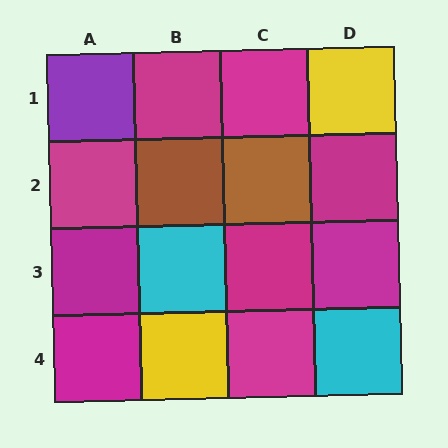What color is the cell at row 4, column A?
Magenta.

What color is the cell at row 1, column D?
Yellow.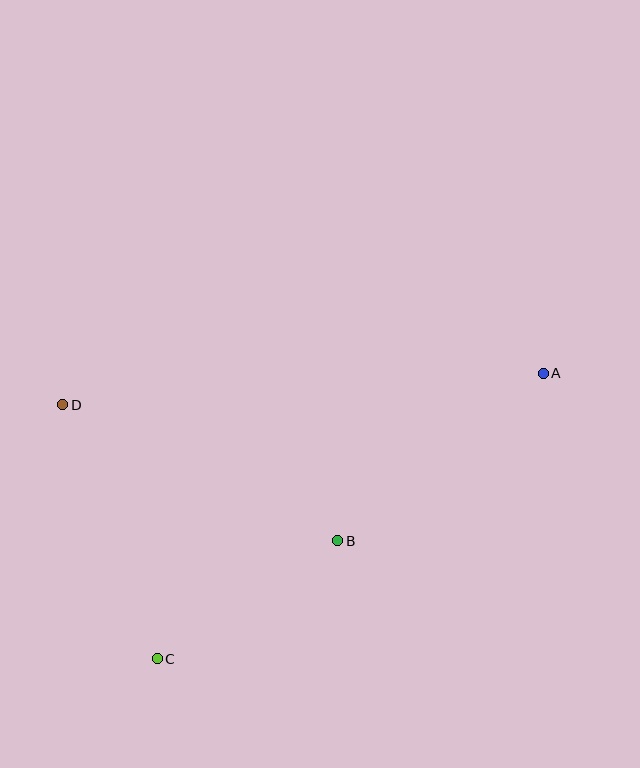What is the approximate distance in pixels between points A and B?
The distance between A and B is approximately 265 pixels.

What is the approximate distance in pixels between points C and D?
The distance between C and D is approximately 271 pixels.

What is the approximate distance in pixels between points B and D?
The distance between B and D is approximately 307 pixels.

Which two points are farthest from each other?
Points A and D are farthest from each other.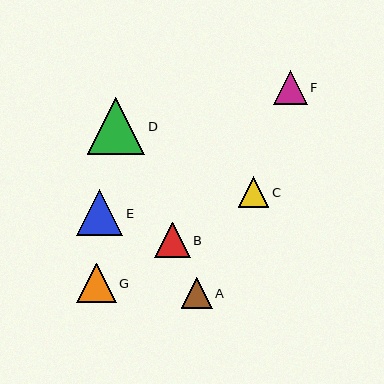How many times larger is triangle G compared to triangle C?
Triangle G is approximately 1.3 times the size of triangle C.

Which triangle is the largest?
Triangle D is the largest with a size of approximately 57 pixels.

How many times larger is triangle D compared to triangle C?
Triangle D is approximately 1.9 times the size of triangle C.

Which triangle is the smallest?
Triangle C is the smallest with a size of approximately 31 pixels.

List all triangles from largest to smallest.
From largest to smallest: D, E, G, B, F, A, C.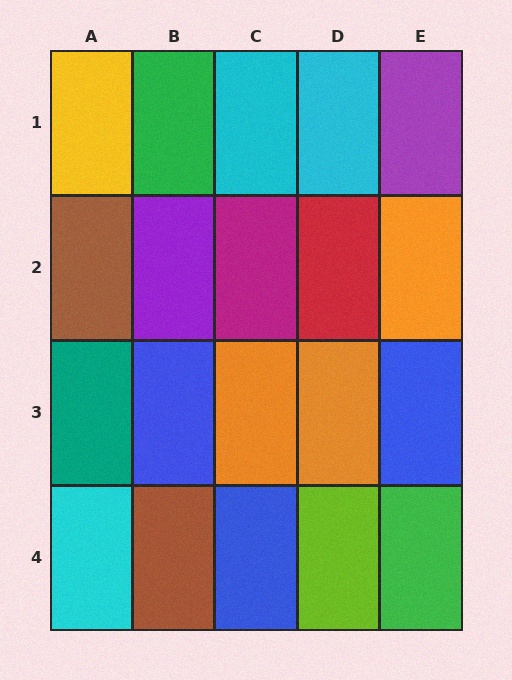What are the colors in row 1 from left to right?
Yellow, green, cyan, cyan, purple.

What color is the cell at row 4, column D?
Lime.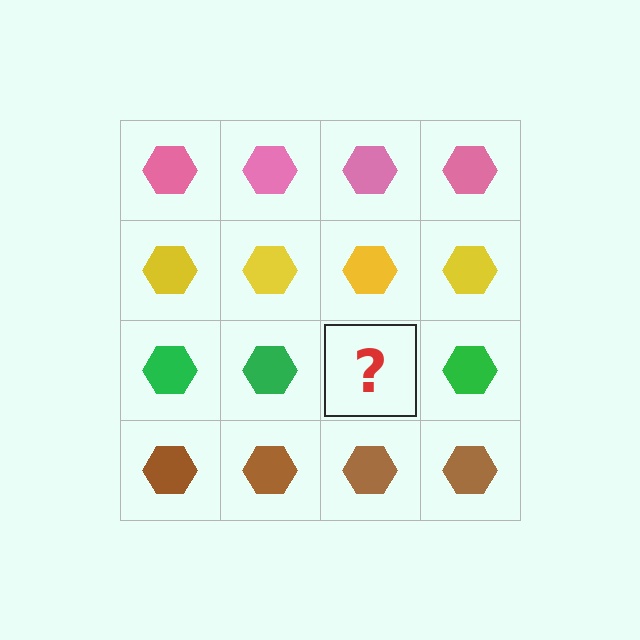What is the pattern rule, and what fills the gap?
The rule is that each row has a consistent color. The gap should be filled with a green hexagon.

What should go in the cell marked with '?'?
The missing cell should contain a green hexagon.